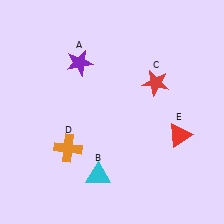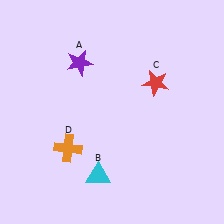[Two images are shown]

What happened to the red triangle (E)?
The red triangle (E) was removed in Image 2. It was in the bottom-right area of Image 1.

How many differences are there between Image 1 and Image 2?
There is 1 difference between the two images.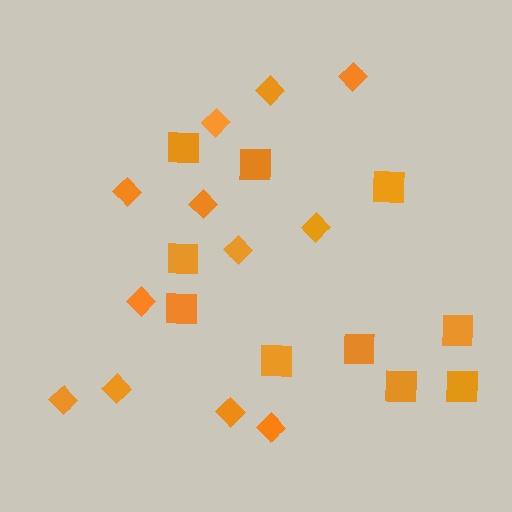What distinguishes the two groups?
There are 2 groups: one group of squares (10) and one group of diamonds (12).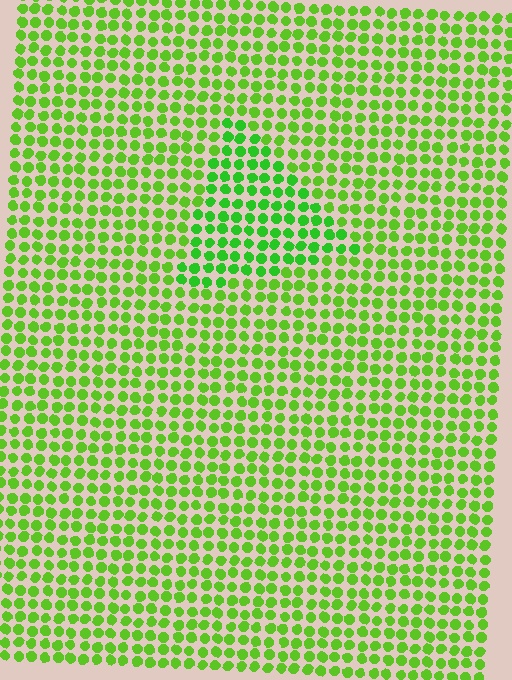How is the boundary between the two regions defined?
The boundary is defined purely by a slight shift in hue (about 20 degrees). Spacing, size, and orientation are identical on both sides.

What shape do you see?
I see a triangle.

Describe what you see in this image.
The image is filled with small lime elements in a uniform arrangement. A triangle-shaped region is visible where the elements are tinted to a slightly different hue, forming a subtle color boundary.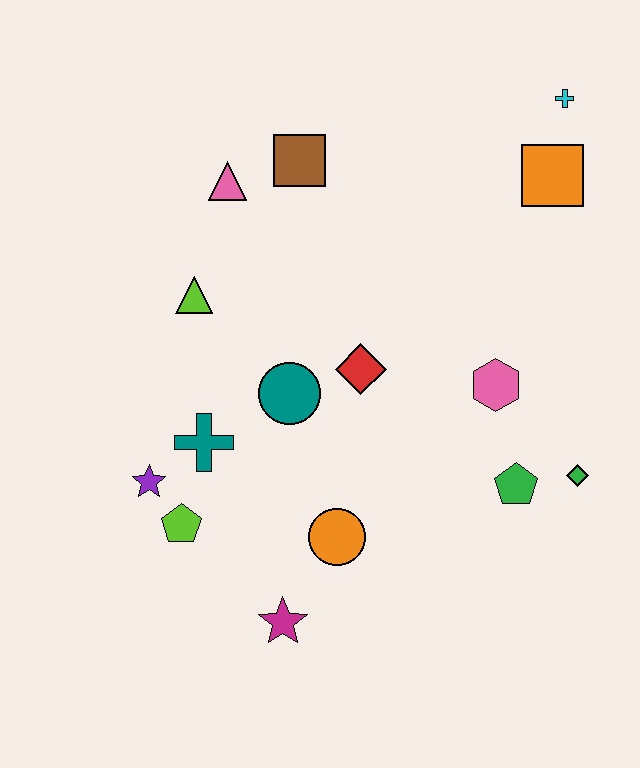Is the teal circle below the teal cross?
No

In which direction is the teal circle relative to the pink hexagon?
The teal circle is to the left of the pink hexagon.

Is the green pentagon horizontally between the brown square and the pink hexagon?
No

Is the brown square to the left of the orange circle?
Yes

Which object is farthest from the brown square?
The magenta star is farthest from the brown square.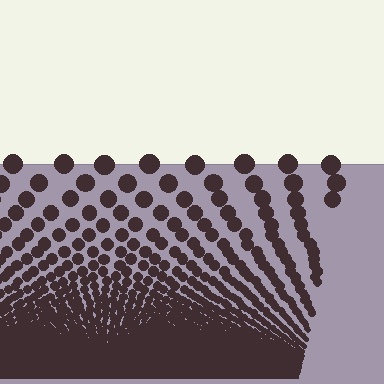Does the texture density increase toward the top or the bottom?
Density increases toward the bottom.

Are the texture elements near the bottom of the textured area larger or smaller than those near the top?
Smaller. The gradient is inverted — elements near the bottom are smaller and denser.